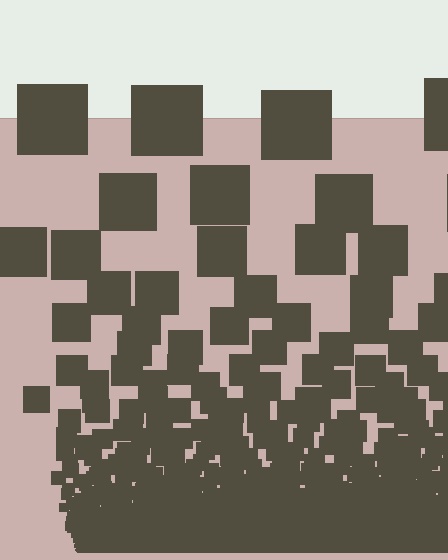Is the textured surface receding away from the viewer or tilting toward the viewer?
The surface appears to tilt toward the viewer. Texture elements get larger and sparser toward the top.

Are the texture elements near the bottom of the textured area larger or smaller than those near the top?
Smaller. The gradient is inverted — elements near the bottom are smaller and denser.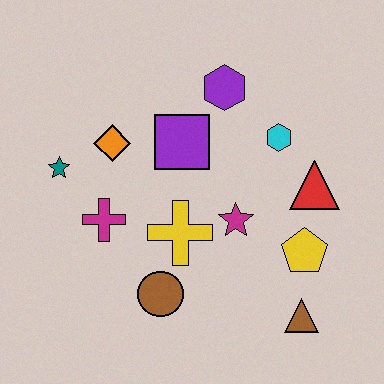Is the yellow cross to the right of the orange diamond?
Yes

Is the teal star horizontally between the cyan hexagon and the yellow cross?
No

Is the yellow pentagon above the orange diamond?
No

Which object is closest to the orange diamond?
The teal star is closest to the orange diamond.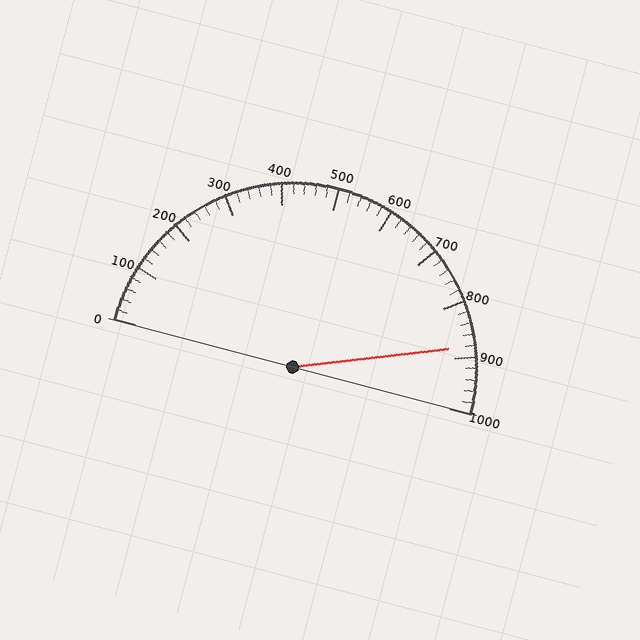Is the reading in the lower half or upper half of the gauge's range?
The reading is in the upper half of the range (0 to 1000).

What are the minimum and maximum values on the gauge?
The gauge ranges from 0 to 1000.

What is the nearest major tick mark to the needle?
The nearest major tick mark is 900.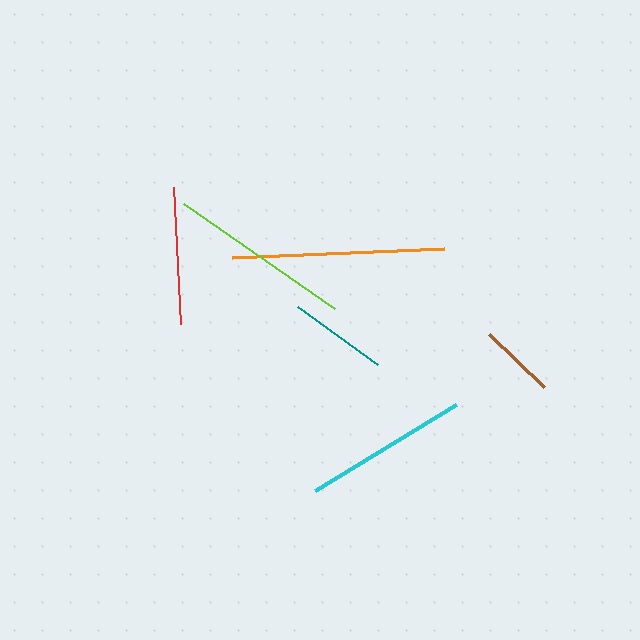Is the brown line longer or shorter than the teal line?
The teal line is longer than the brown line.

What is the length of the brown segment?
The brown segment is approximately 76 pixels long.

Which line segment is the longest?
The orange line is the longest at approximately 212 pixels.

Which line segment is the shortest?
The brown line is the shortest at approximately 76 pixels.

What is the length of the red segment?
The red segment is approximately 137 pixels long.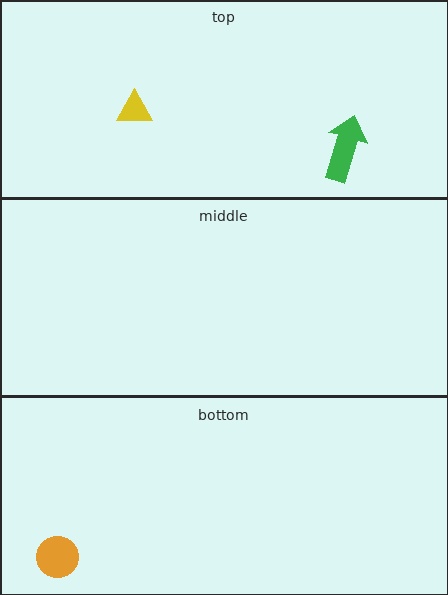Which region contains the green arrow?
The top region.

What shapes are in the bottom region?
The orange circle.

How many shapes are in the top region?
2.